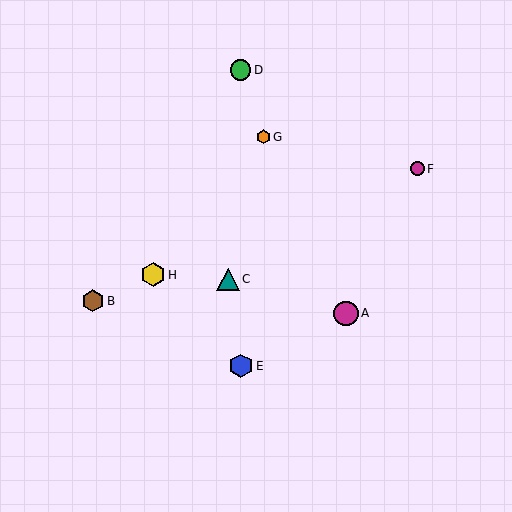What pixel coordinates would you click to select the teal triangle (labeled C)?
Click at (228, 279) to select the teal triangle C.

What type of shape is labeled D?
Shape D is a green circle.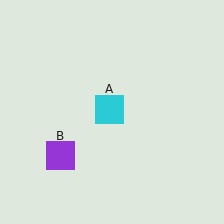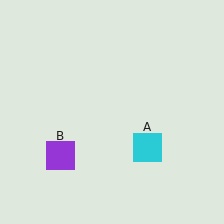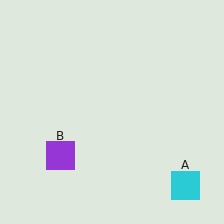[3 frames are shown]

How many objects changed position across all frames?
1 object changed position: cyan square (object A).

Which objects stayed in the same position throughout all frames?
Purple square (object B) remained stationary.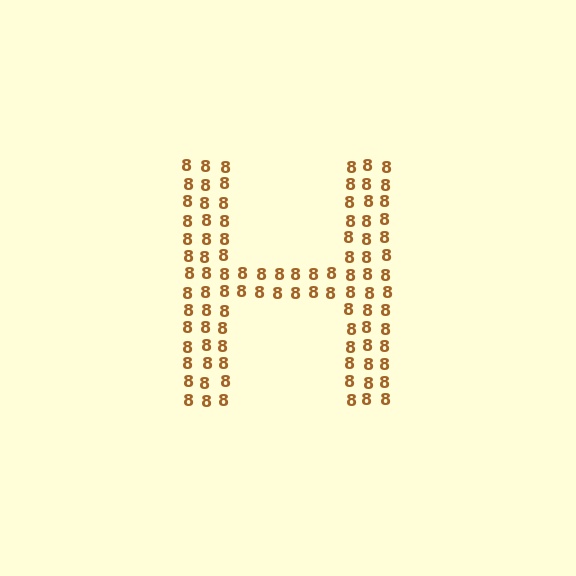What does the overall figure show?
The overall figure shows the letter H.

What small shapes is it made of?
It is made of small digit 8's.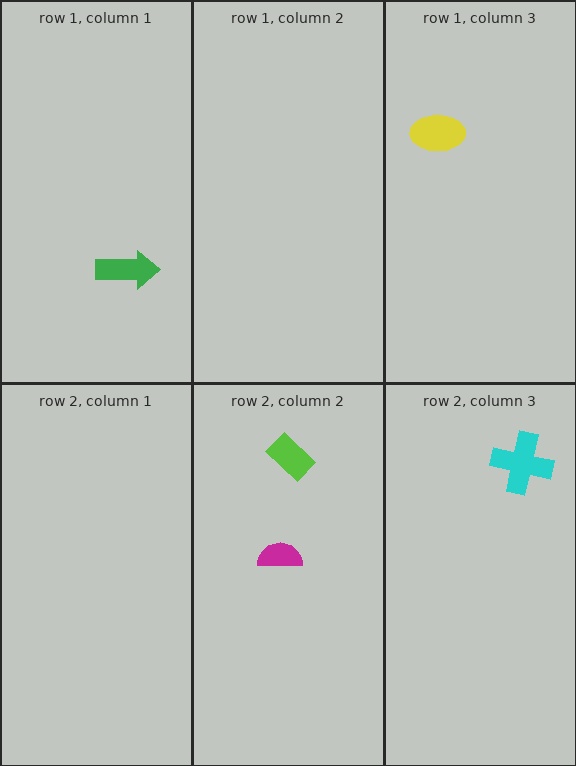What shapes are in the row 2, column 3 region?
The cyan cross.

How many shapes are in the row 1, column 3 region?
1.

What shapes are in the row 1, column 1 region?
The green arrow.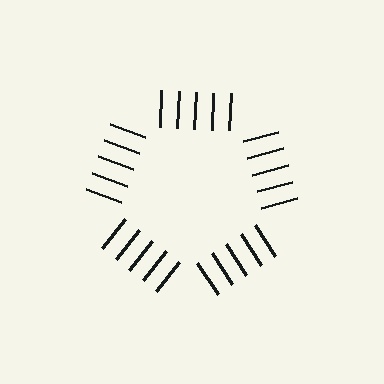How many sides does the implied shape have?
5 sides — the line-ends trace a pentagon.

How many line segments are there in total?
25 — 5 along each of the 5 edges.